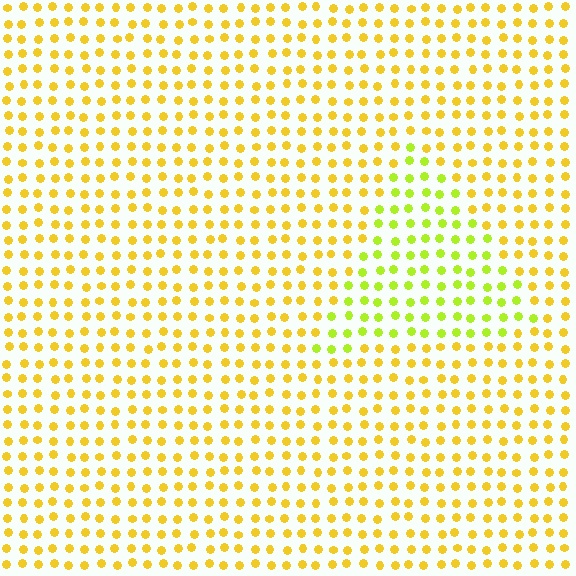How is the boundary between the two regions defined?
The boundary is defined purely by a slight shift in hue (about 32 degrees). Spacing, size, and orientation are identical on both sides.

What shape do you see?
I see a triangle.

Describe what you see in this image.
The image is filled with small yellow elements in a uniform arrangement. A triangle-shaped region is visible where the elements are tinted to a slightly different hue, forming a subtle color boundary.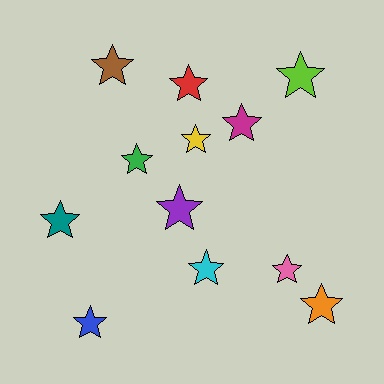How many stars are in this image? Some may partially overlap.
There are 12 stars.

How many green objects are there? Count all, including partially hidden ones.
There is 1 green object.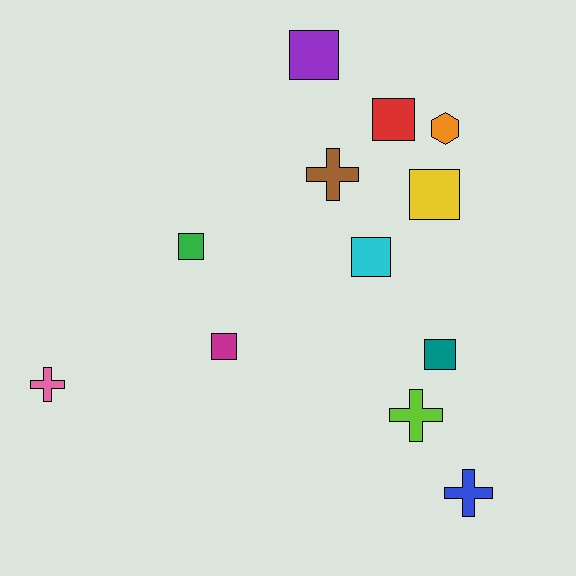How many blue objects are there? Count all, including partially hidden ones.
There is 1 blue object.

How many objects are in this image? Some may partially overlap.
There are 12 objects.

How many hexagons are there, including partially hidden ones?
There is 1 hexagon.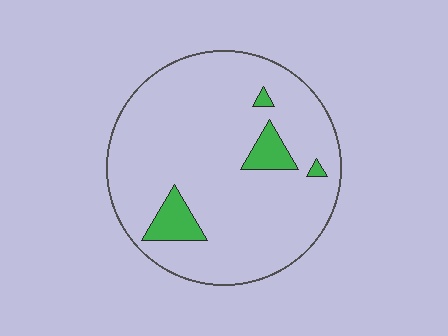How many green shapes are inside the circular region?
4.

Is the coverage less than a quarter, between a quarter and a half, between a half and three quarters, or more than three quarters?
Less than a quarter.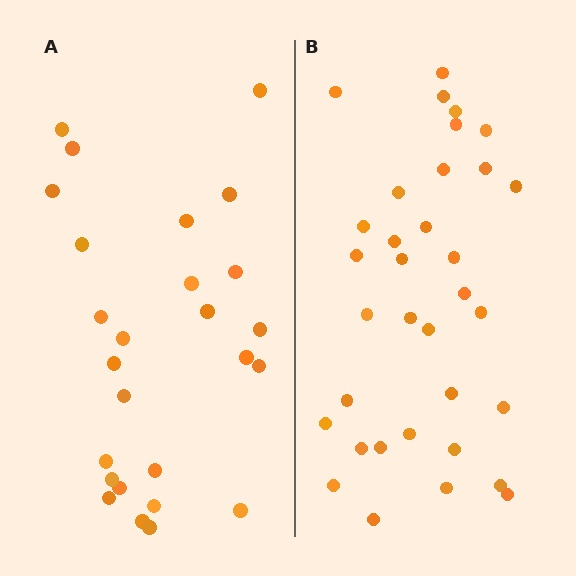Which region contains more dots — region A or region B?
Region B (the right region) has more dots.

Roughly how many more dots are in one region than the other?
Region B has roughly 8 or so more dots than region A.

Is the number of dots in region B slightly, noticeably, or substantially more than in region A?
Region B has noticeably more, but not dramatically so. The ratio is roughly 1.3 to 1.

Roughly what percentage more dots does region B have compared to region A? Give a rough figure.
About 30% more.